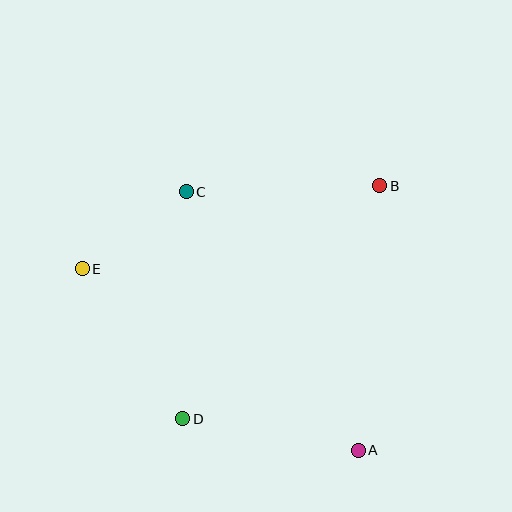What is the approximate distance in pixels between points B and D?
The distance between B and D is approximately 305 pixels.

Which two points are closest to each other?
Points C and E are closest to each other.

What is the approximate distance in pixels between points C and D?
The distance between C and D is approximately 227 pixels.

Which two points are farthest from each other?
Points A and E are farthest from each other.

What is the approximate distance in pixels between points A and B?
The distance between A and B is approximately 265 pixels.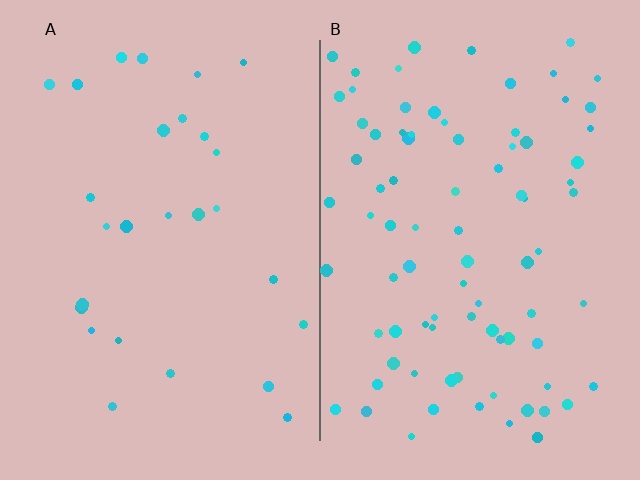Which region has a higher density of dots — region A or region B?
B (the right).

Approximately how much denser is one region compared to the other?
Approximately 3.0× — region B over region A.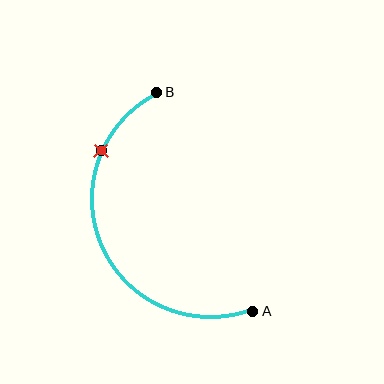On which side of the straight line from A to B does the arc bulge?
The arc bulges to the left of the straight line connecting A and B.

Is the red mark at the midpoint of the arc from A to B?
No. The red mark lies on the arc but is closer to endpoint B. The arc midpoint would be at the point on the curve equidistant along the arc from both A and B.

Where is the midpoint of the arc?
The arc midpoint is the point on the curve farthest from the straight line joining A and B. It sits to the left of that line.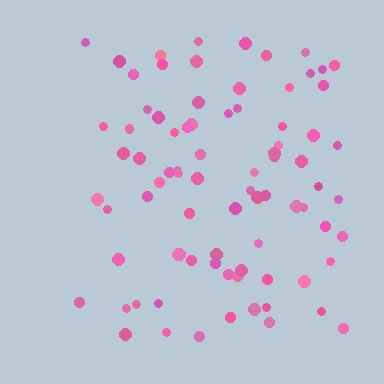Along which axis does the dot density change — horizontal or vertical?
Horizontal.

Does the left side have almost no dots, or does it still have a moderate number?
Still a moderate number, just noticeably fewer than the right.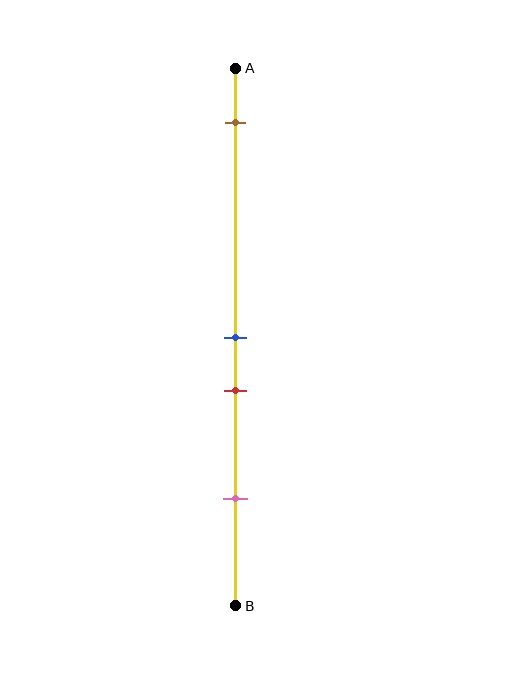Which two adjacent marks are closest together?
The blue and red marks are the closest adjacent pair.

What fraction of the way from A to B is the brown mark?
The brown mark is approximately 10% (0.1) of the way from A to B.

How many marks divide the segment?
There are 4 marks dividing the segment.